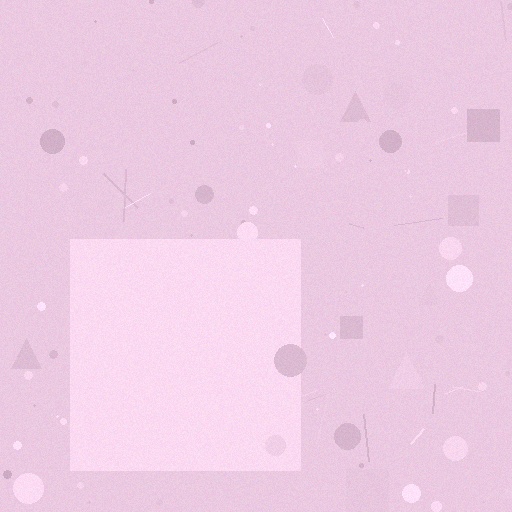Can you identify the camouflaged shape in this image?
The camouflaged shape is a square.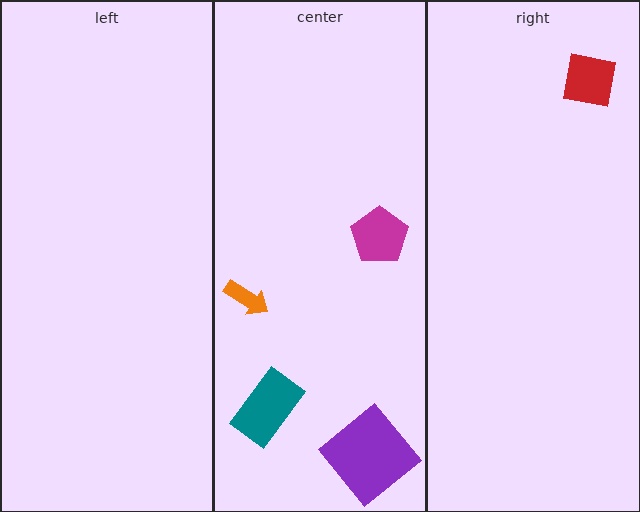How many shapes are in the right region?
1.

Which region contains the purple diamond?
The center region.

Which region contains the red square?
The right region.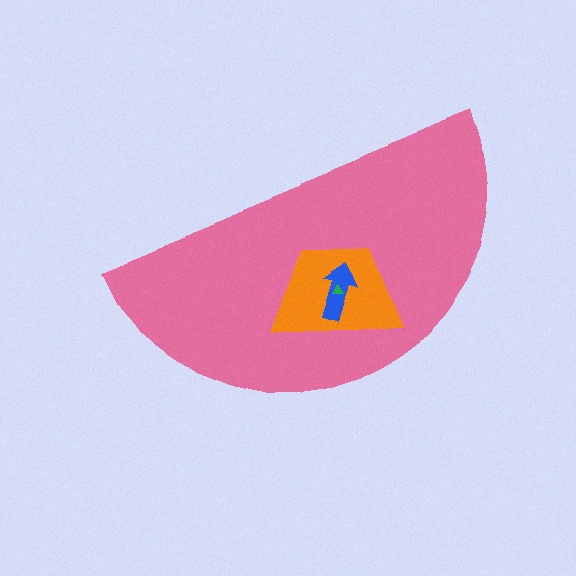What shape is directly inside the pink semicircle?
The orange trapezoid.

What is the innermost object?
The green triangle.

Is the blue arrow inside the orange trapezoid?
Yes.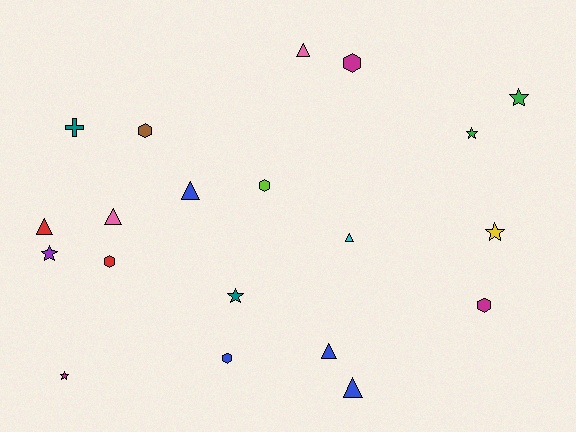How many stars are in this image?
There are 6 stars.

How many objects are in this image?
There are 20 objects.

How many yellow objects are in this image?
There is 1 yellow object.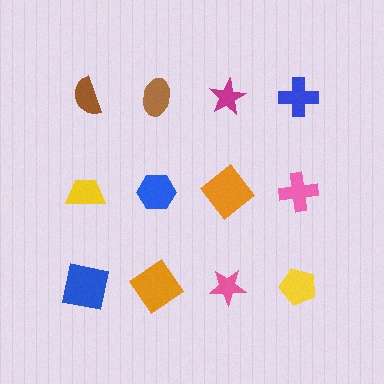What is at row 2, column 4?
A pink cross.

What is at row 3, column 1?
A blue square.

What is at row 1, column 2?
A brown ellipse.